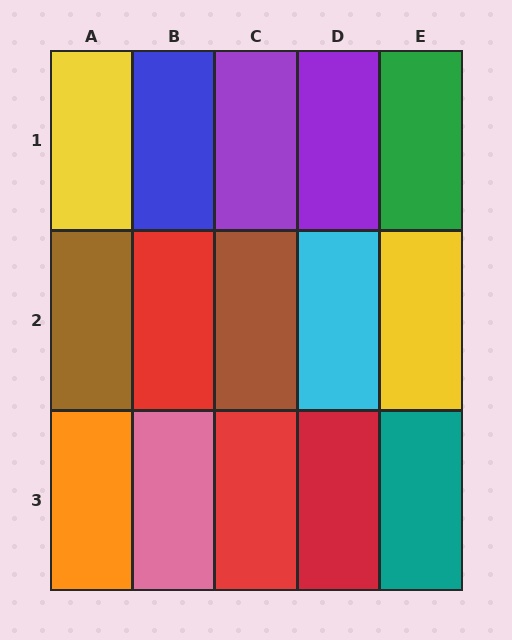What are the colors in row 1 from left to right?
Yellow, blue, purple, purple, green.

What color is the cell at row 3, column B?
Pink.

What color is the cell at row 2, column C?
Brown.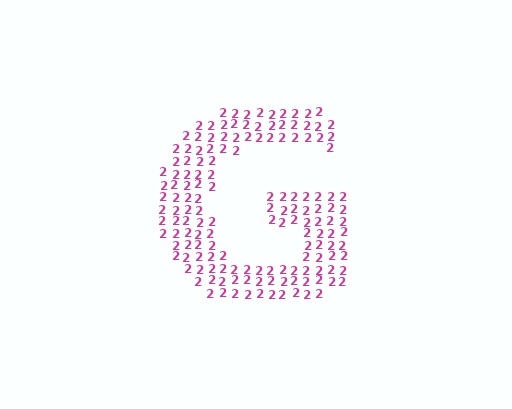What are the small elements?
The small elements are digit 2's.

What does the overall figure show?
The overall figure shows the letter G.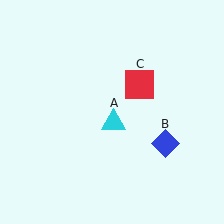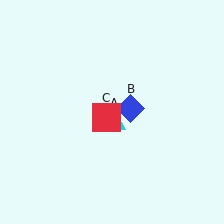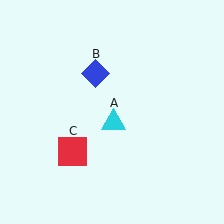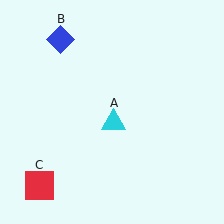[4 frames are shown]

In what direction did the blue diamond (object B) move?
The blue diamond (object B) moved up and to the left.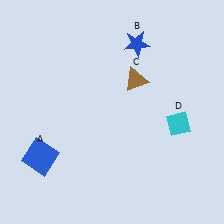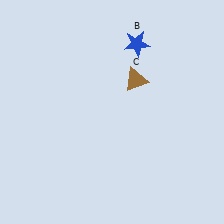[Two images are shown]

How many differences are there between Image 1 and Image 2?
There are 2 differences between the two images.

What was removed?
The cyan diamond (D), the blue square (A) were removed in Image 2.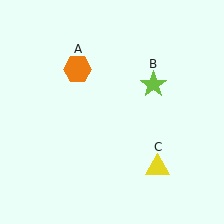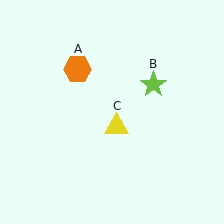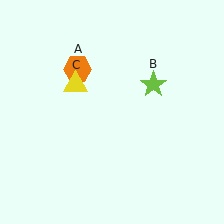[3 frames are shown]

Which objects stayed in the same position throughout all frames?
Orange hexagon (object A) and lime star (object B) remained stationary.